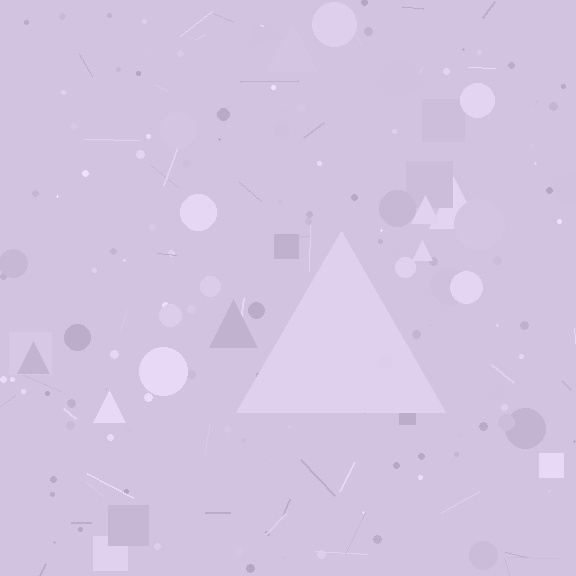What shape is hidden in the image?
A triangle is hidden in the image.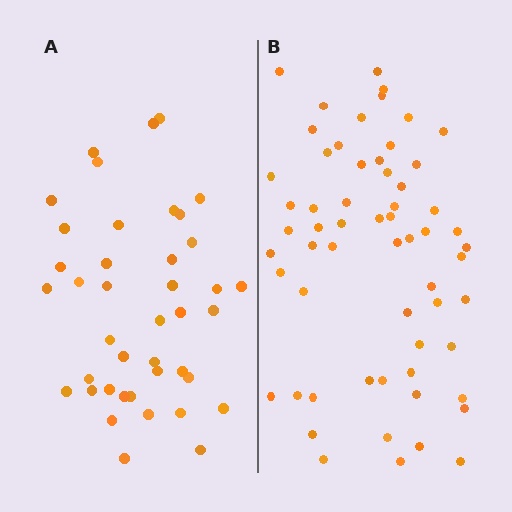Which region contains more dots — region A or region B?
Region B (the right region) has more dots.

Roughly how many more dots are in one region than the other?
Region B has approximately 20 more dots than region A.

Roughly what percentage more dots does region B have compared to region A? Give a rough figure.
About 45% more.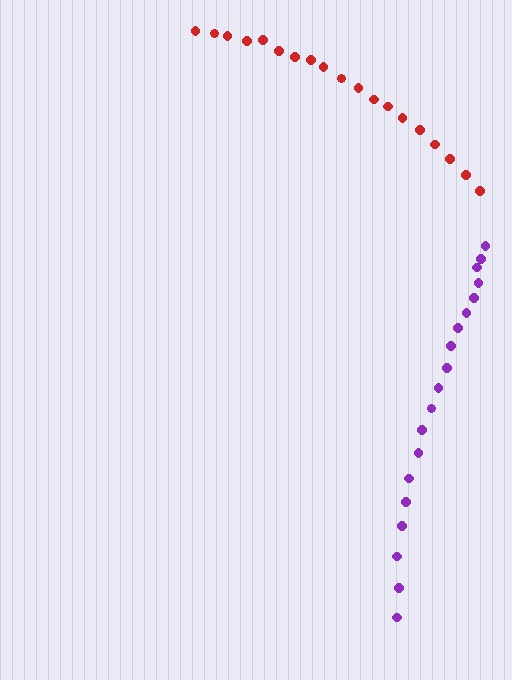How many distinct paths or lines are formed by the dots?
There are 2 distinct paths.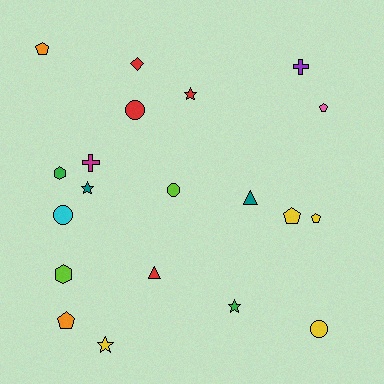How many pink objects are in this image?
There is 1 pink object.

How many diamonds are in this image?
There is 1 diamond.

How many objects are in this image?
There are 20 objects.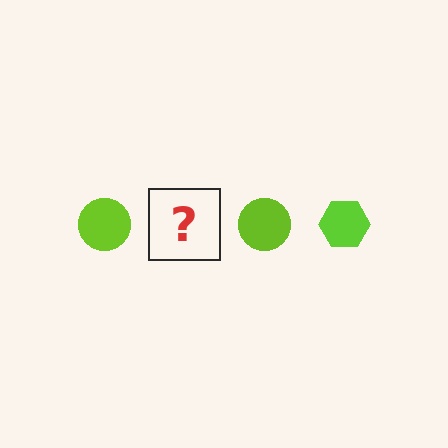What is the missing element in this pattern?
The missing element is a lime hexagon.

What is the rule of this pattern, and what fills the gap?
The rule is that the pattern cycles through circle, hexagon shapes in lime. The gap should be filled with a lime hexagon.